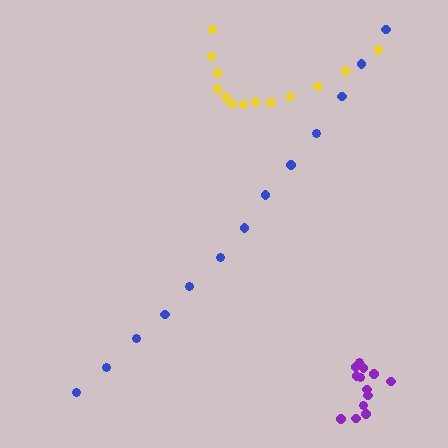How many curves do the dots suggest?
There are 3 distinct paths.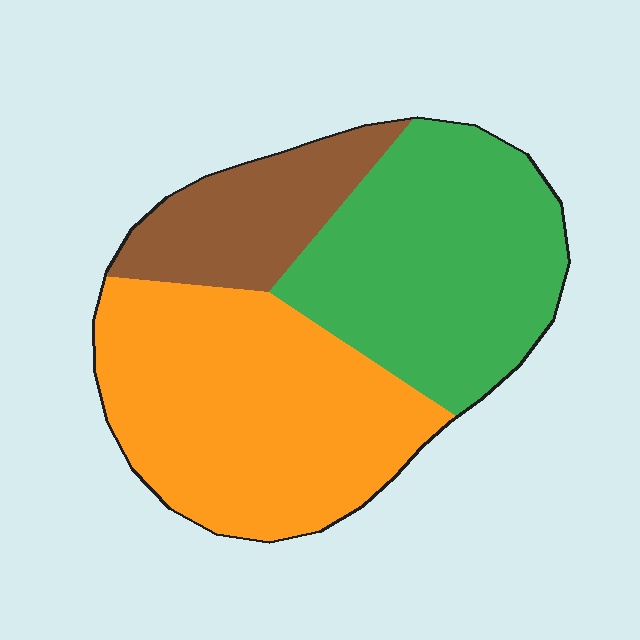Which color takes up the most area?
Orange, at roughly 45%.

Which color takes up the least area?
Brown, at roughly 15%.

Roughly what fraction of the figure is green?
Green covers around 40% of the figure.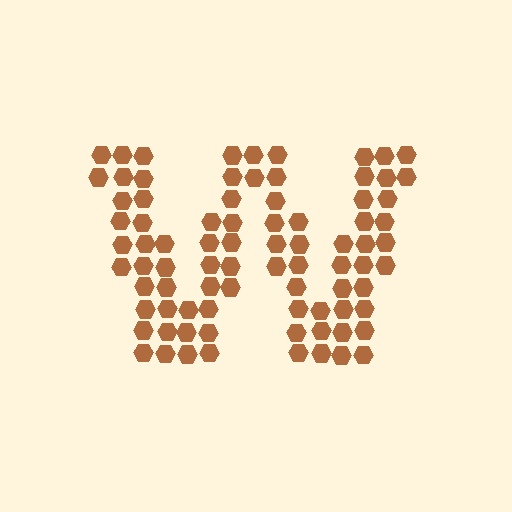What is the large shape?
The large shape is the letter W.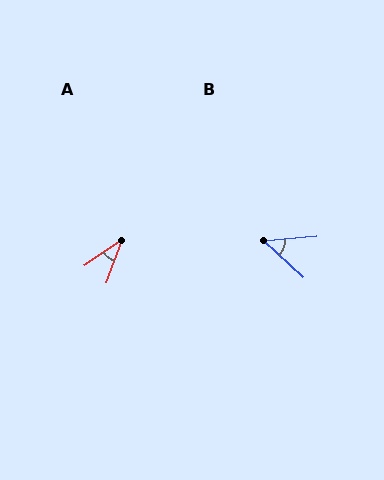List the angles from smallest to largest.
A (36°), B (48°).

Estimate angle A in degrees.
Approximately 36 degrees.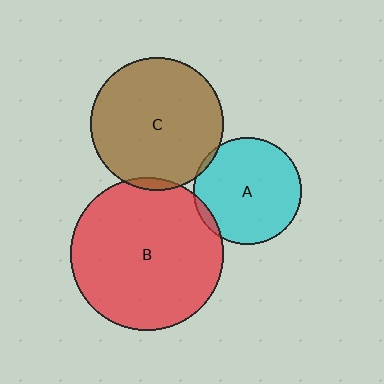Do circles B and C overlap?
Yes.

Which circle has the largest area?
Circle B (red).